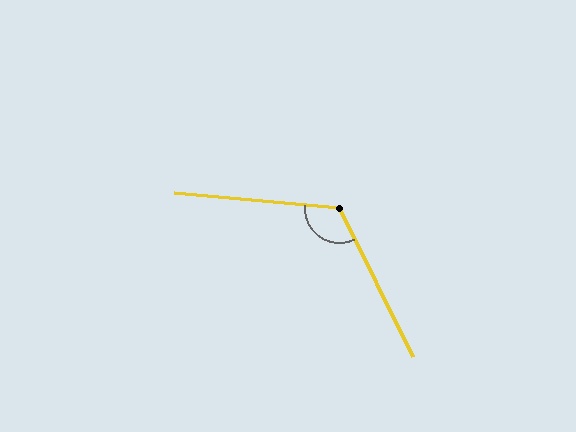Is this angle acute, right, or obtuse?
It is obtuse.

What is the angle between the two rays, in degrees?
Approximately 122 degrees.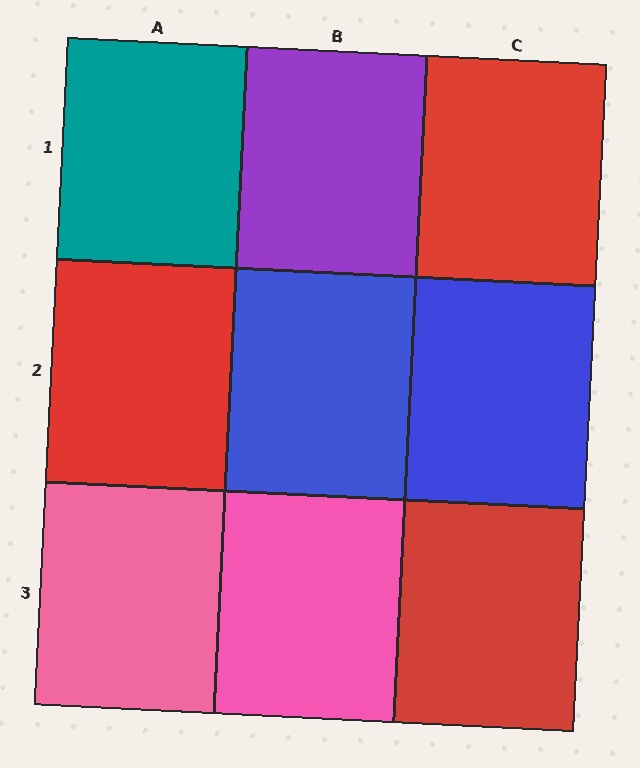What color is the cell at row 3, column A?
Pink.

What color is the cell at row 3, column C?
Red.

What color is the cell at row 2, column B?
Blue.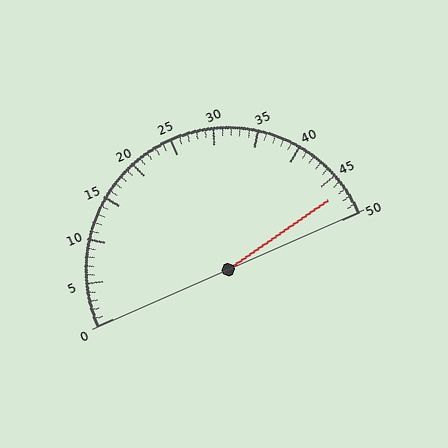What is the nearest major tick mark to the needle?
The nearest major tick mark is 45.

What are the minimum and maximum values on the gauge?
The gauge ranges from 0 to 50.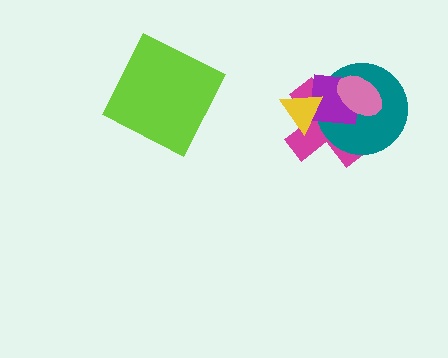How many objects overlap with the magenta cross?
4 objects overlap with the magenta cross.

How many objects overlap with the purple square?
4 objects overlap with the purple square.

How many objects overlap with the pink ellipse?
3 objects overlap with the pink ellipse.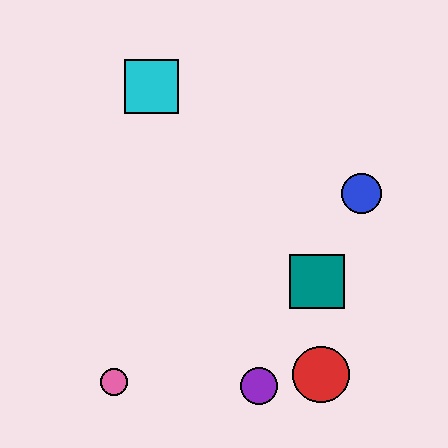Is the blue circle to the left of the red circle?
No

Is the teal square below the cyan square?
Yes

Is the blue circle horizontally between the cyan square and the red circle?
No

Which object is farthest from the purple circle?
The cyan square is farthest from the purple circle.